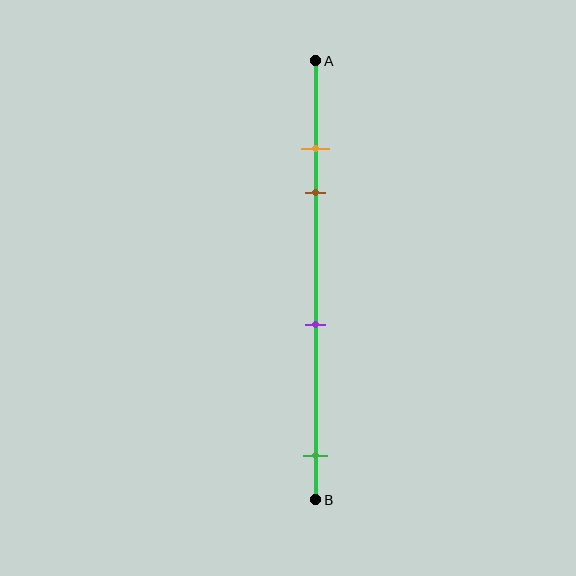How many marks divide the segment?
There are 4 marks dividing the segment.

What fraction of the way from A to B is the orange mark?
The orange mark is approximately 20% (0.2) of the way from A to B.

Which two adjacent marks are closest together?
The orange and brown marks are the closest adjacent pair.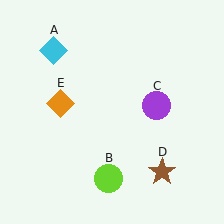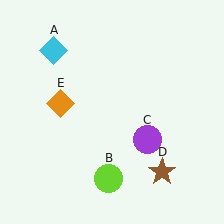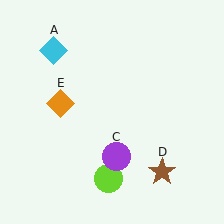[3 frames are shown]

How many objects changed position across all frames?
1 object changed position: purple circle (object C).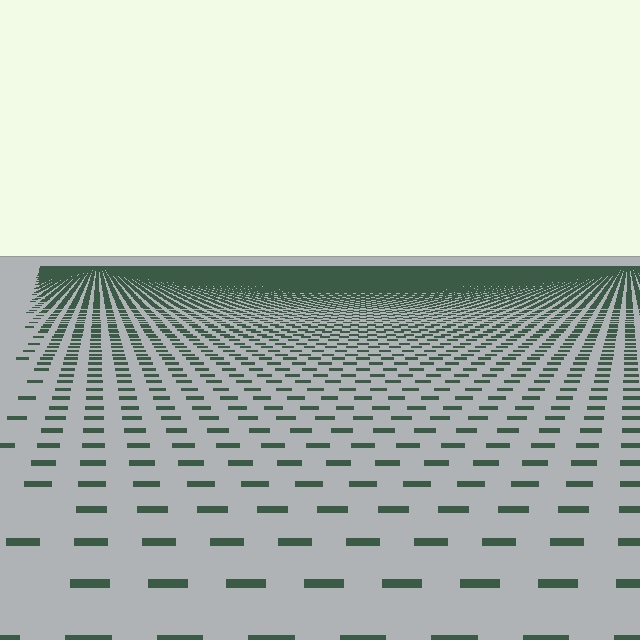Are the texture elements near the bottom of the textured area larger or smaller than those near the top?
Larger. Near the bottom, elements are closer to the viewer and appear at a bigger on-screen size.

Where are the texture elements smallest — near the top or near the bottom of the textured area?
Near the top.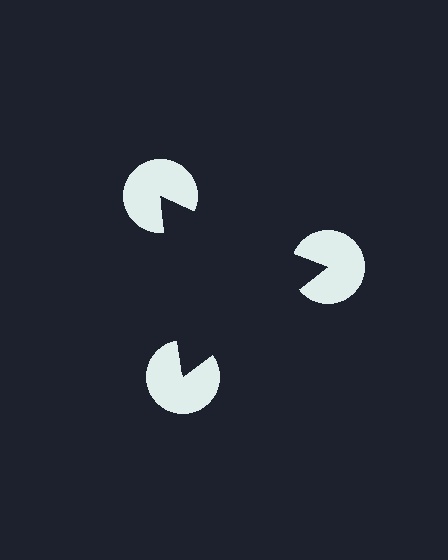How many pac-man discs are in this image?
There are 3 — one at each vertex of the illusory triangle.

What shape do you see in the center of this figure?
An illusory triangle — its edges are inferred from the aligned wedge cuts in the pac-man discs, not physically drawn.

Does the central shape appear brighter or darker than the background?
It typically appears slightly darker than the background, even though no actual brightness change is drawn.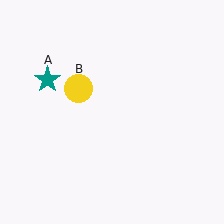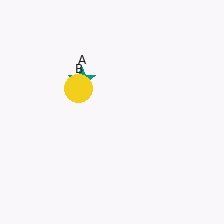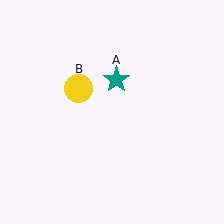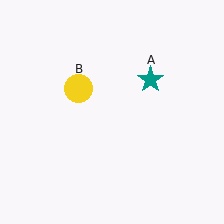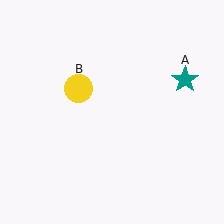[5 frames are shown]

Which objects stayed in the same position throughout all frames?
Yellow circle (object B) remained stationary.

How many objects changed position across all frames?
1 object changed position: teal star (object A).